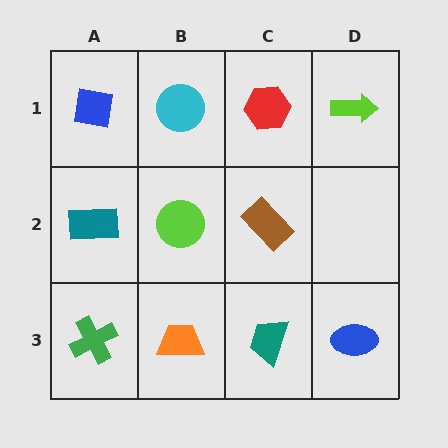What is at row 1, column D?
A lime arrow.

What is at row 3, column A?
A green cross.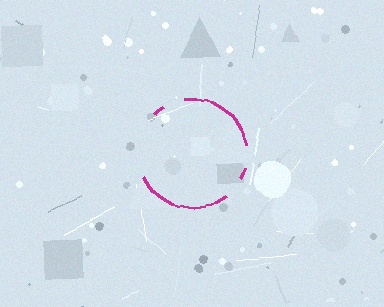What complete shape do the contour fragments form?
The contour fragments form a circle.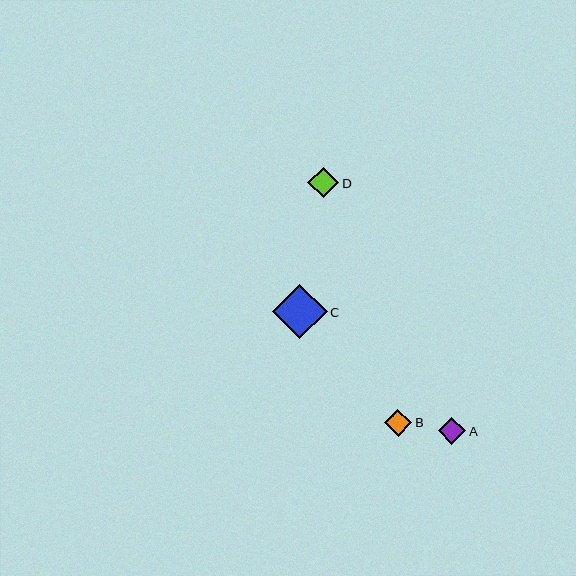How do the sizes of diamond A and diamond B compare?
Diamond A and diamond B are approximately the same size.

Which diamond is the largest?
Diamond C is the largest with a size of approximately 55 pixels.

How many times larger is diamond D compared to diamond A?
Diamond D is approximately 1.1 times the size of diamond A.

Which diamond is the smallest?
Diamond B is the smallest with a size of approximately 27 pixels.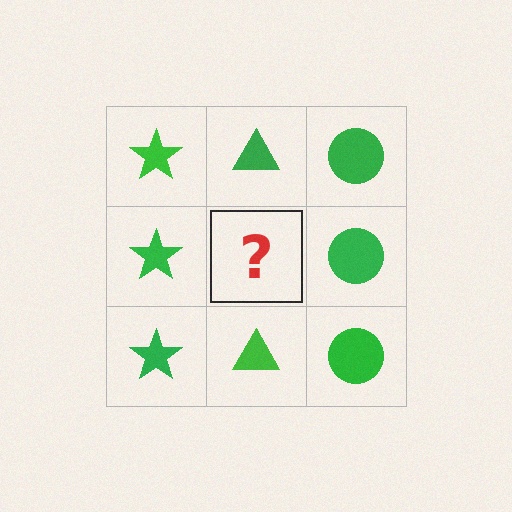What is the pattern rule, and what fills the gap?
The rule is that each column has a consistent shape. The gap should be filled with a green triangle.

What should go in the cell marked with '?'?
The missing cell should contain a green triangle.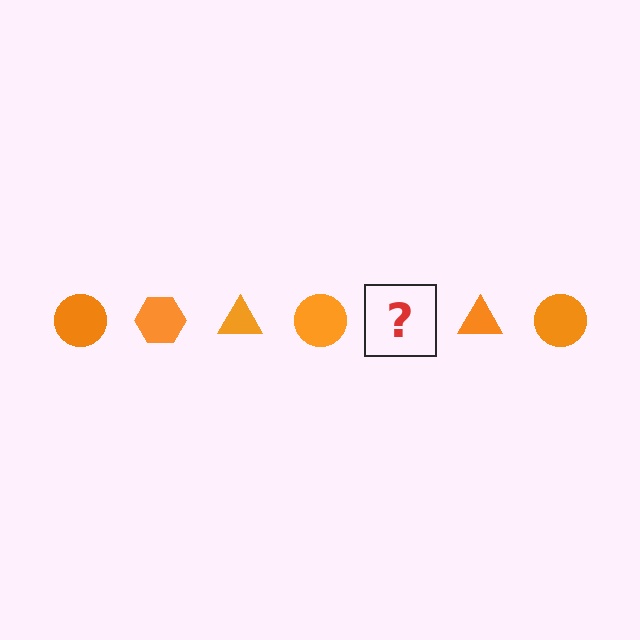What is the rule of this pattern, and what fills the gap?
The rule is that the pattern cycles through circle, hexagon, triangle shapes in orange. The gap should be filled with an orange hexagon.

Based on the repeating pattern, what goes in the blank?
The blank should be an orange hexagon.